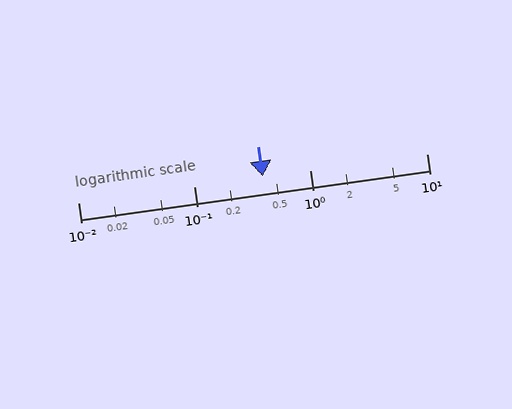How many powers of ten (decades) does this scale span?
The scale spans 3 decades, from 0.01 to 10.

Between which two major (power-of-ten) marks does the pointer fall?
The pointer is between 0.1 and 1.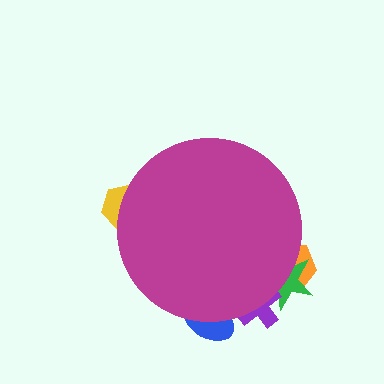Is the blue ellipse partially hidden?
Yes, the blue ellipse is partially hidden behind the magenta circle.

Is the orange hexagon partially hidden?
Yes, the orange hexagon is partially hidden behind the magenta circle.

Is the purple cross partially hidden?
Yes, the purple cross is partially hidden behind the magenta circle.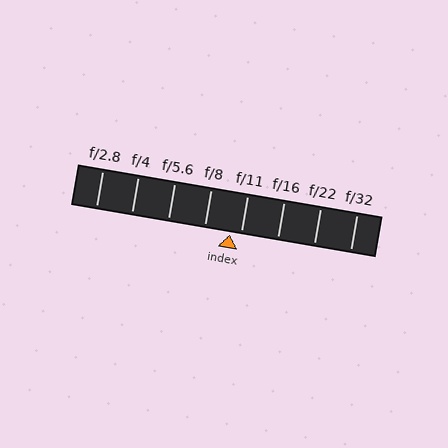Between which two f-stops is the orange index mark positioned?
The index mark is between f/8 and f/11.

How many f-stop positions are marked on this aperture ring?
There are 8 f-stop positions marked.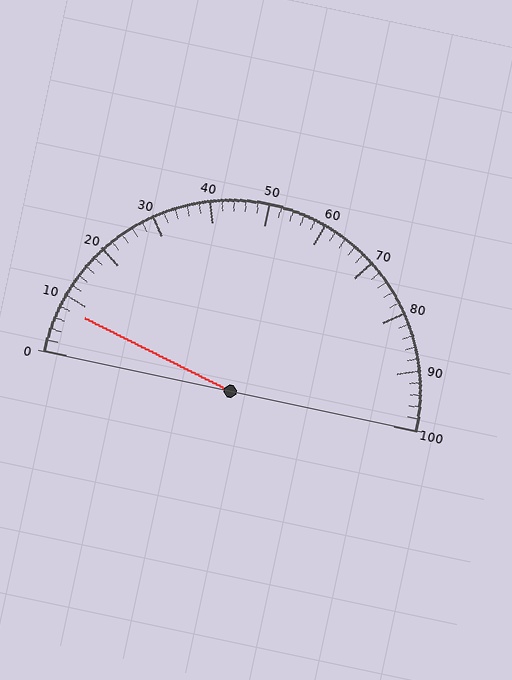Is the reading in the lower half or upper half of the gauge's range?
The reading is in the lower half of the range (0 to 100).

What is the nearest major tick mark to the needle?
The nearest major tick mark is 10.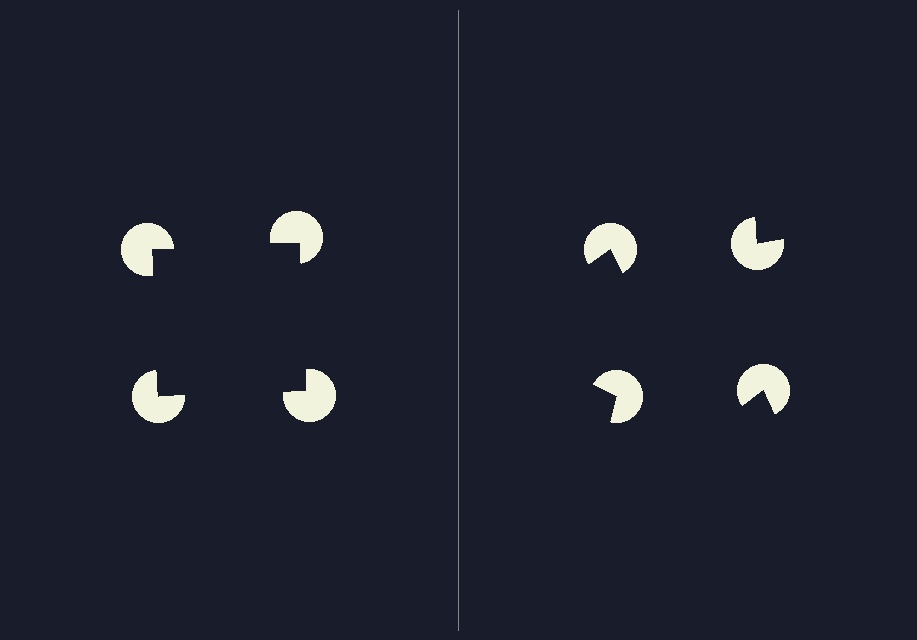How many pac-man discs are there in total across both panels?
8 — 4 on each side.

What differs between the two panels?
The pac-man discs are positioned identically on both sides; only the wedge orientations differ. On the left they align to a square; on the right they are misaligned.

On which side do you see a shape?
An illusory square appears on the left side. On the right side the wedge cuts are rotated, so no coherent shape forms.